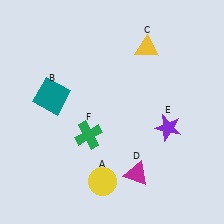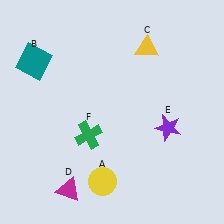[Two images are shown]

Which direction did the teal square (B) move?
The teal square (B) moved up.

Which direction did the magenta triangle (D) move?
The magenta triangle (D) moved left.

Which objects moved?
The objects that moved are: the teal square (B), the magenta triangle (D).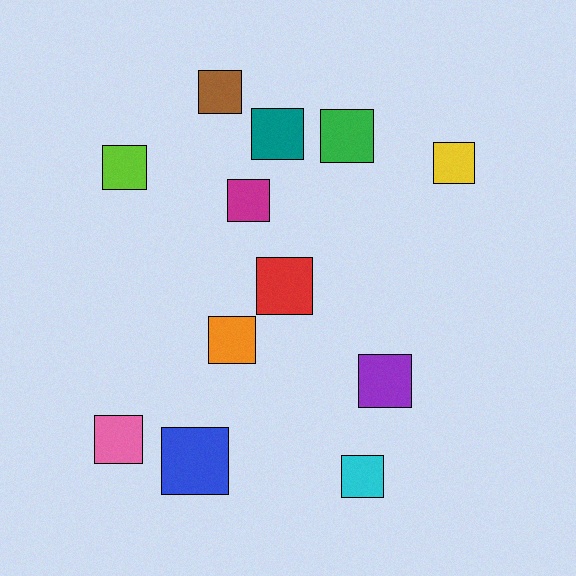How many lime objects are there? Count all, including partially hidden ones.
There is 1 lime object.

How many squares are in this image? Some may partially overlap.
There are 12 squares.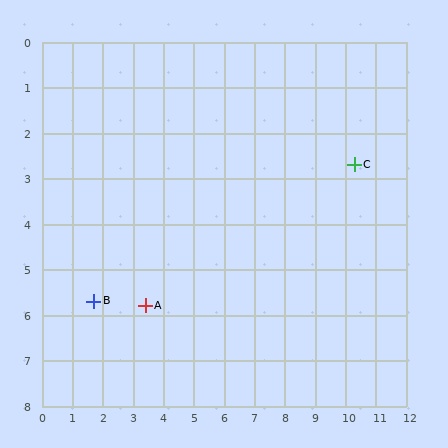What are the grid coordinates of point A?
Point A is at approximately (3.4, 5.8).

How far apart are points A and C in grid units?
Points A and C are about 7.6 grid units apart.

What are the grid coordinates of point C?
Point C is at approximately (10.3, 2.7).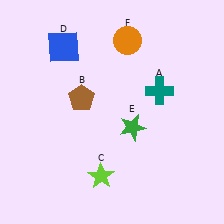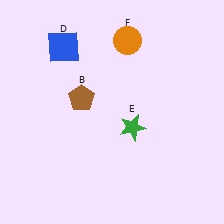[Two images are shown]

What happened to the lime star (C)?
The lime star (C) was removed in Image 2. It was in the bottom-left area of Image 1.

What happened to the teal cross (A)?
The teal cross (A) was removed in Image 2. It was in the top-right area of Image 1.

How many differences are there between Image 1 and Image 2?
There are 2 differences between the two images.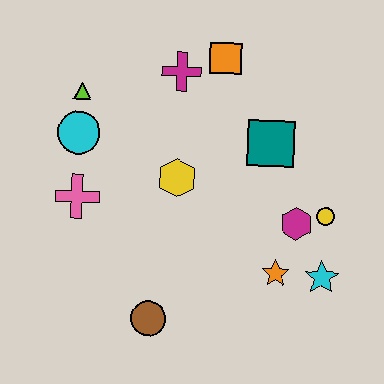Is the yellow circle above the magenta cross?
No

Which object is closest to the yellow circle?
The magenta hexagon is closest to the yellow circle.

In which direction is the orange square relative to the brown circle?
The orange square is above the brown circle.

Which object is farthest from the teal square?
The brown circle is farthest from the teal square.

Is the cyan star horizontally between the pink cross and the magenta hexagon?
No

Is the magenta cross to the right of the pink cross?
Yes